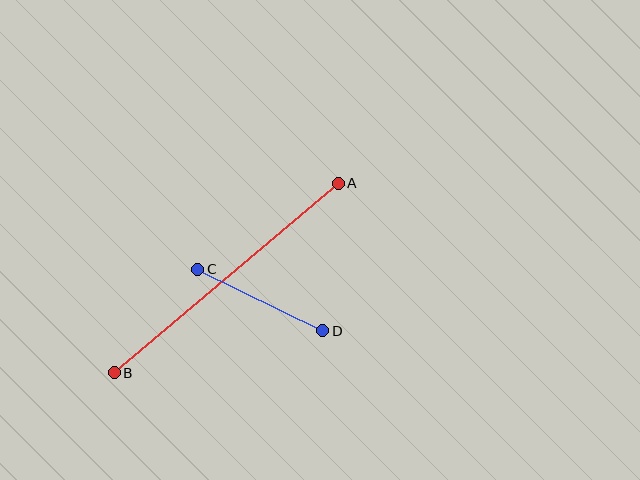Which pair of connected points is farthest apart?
Points A and B are farthest apart.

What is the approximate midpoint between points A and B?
The midpoint is at approximately (226, 278) pixels.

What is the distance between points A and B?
The distance is approximately 293 pixels.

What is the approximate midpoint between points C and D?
The midpoint is at approximately (260, 300) pixels.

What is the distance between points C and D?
The distance is approximately 139 pixels.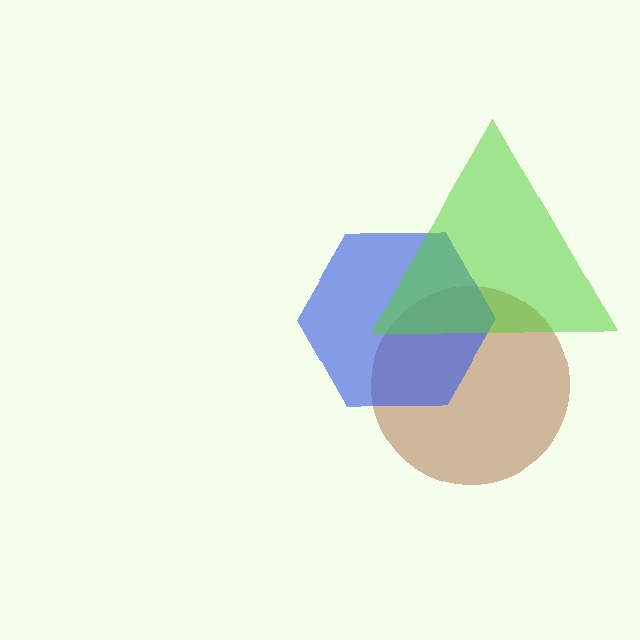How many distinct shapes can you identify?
There are 3 distinct shapes: a brown circle, a blue hexagon, a lime triangle.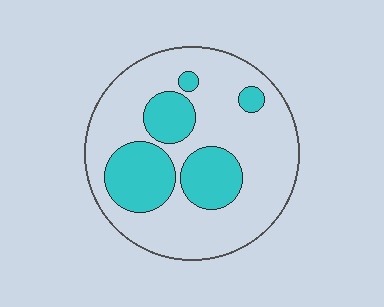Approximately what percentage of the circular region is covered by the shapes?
Approximately 30%.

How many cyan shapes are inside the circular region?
5.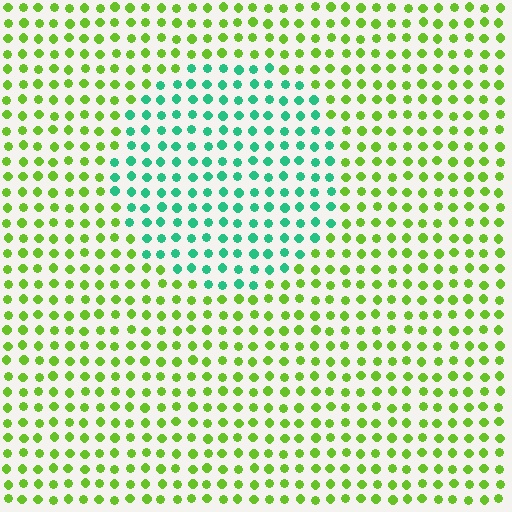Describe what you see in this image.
The image is filled with small lime elements in a uniform arrangement. A circle-shaped region is visible where the elements are tinted to a slightly different hue, forming a subtle color boundary.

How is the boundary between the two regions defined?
The boundary is defined purely by a slight shift in hue (about 61 degrees). Spacing, size, and orientation are identical on both sides.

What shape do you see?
I see a circle.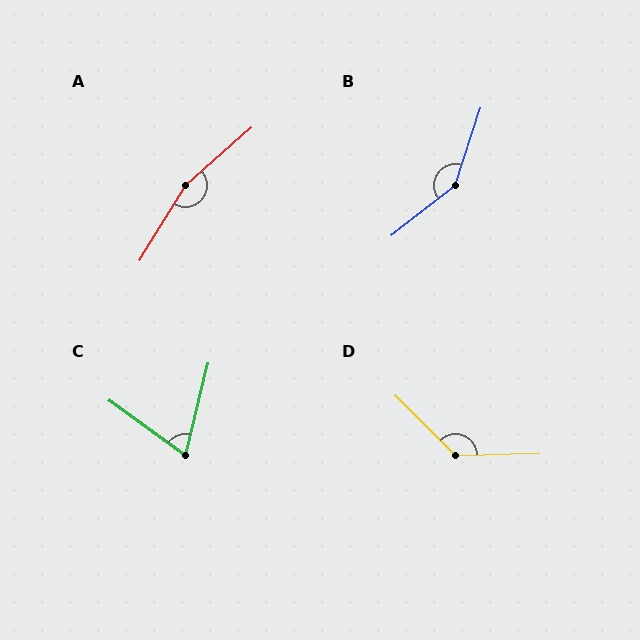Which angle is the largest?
A, at approximately 163 degrees.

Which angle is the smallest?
C, at approximately 68 degrees.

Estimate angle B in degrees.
Approximately 146 degrees.